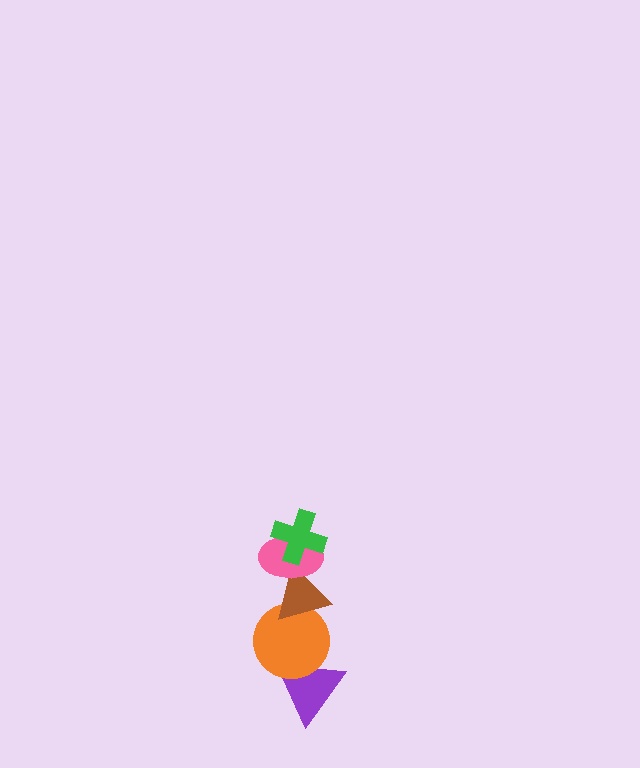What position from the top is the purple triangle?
The purple triangle is 5th from the top.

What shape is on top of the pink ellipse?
The green cross is on top of the pink ellipse.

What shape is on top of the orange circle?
The brown triangle is on top of the orange circle.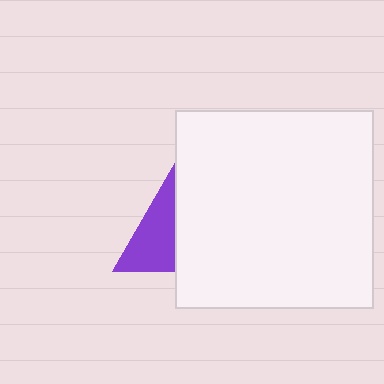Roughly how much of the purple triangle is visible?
A small part of it is visible (roughly 43%).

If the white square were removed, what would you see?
You would see the complete purple triangle.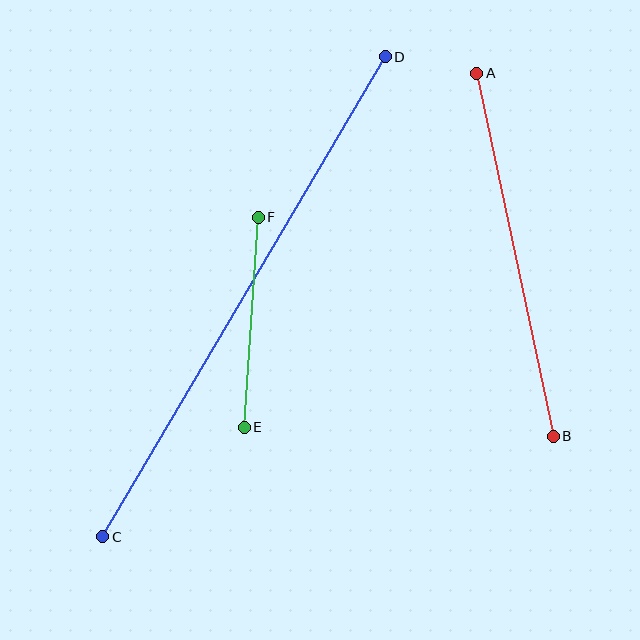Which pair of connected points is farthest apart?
Points C and D are farthest apart.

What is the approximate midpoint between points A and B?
The midpoint is at approximately (515, 255) pixels.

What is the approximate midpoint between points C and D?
The midpoint is at approximately (244, 297) pixels.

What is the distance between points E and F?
The distance is approximately 211 pixels.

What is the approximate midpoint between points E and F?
The midpoint is at approximately (251, 322) pixels.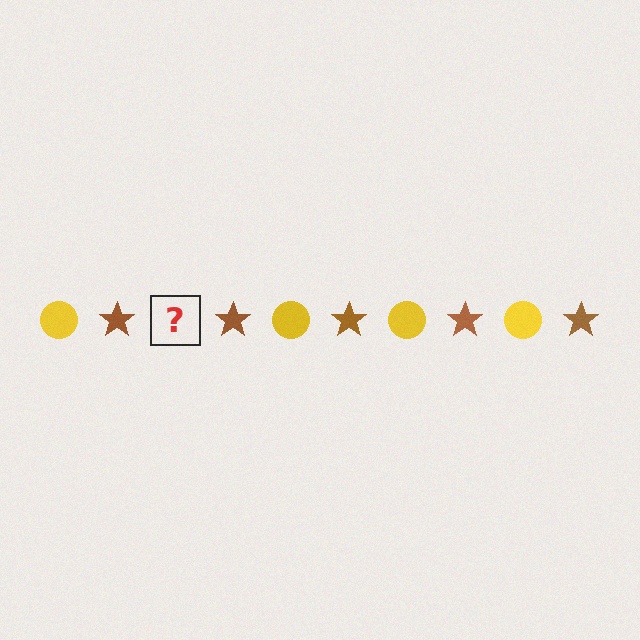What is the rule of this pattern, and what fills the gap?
The rule is that the pattern alternates between yellow circle and brown star. The gap should be filled with a yellow circle.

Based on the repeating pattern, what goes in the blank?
The blank should be a yellow circle.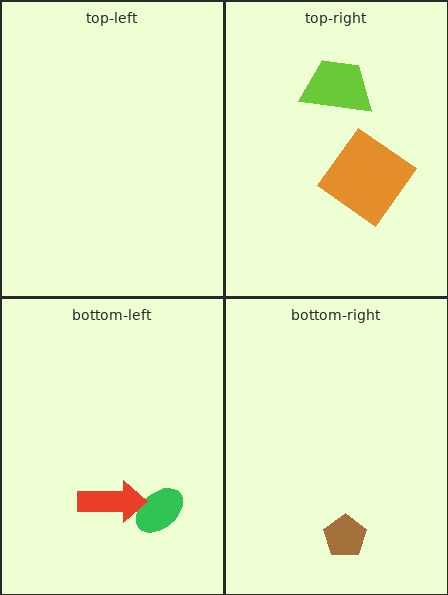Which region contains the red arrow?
The bottom-left region.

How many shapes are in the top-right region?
2.